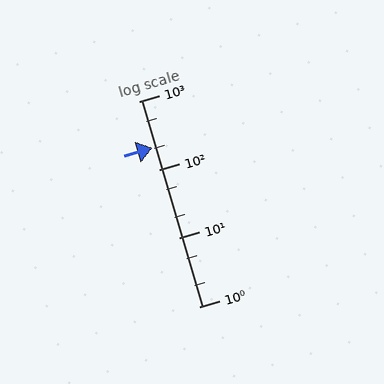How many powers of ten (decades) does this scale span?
The scale spans 3 decades, from 1 to 1000.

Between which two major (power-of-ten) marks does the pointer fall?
The pointer is between 100 and 1000.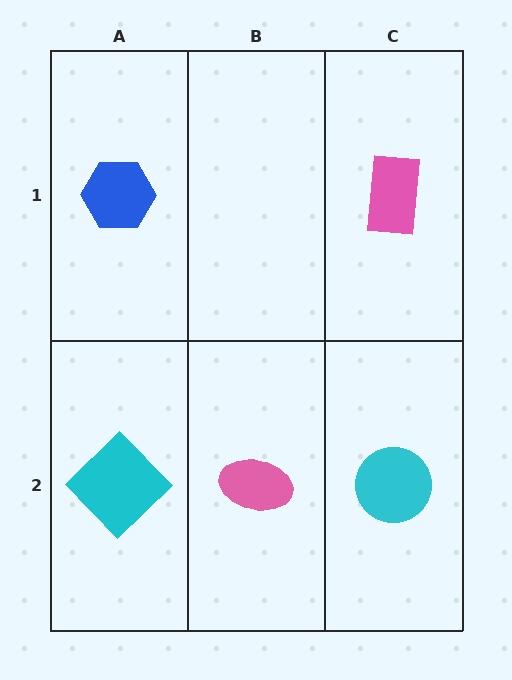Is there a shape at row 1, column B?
No, that cell is empty.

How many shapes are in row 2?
3 shapes.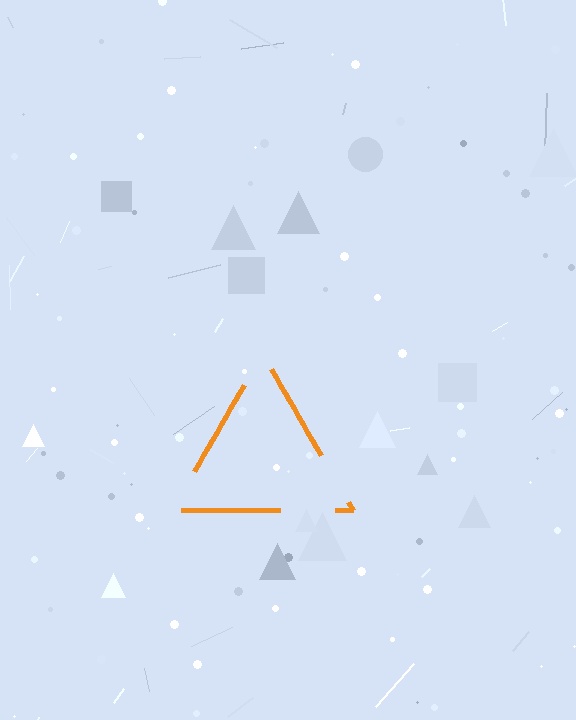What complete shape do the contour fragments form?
The contour fragments form a triangle.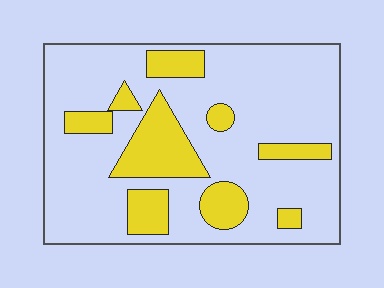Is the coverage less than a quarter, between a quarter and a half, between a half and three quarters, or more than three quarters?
Less than a quarter.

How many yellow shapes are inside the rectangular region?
9.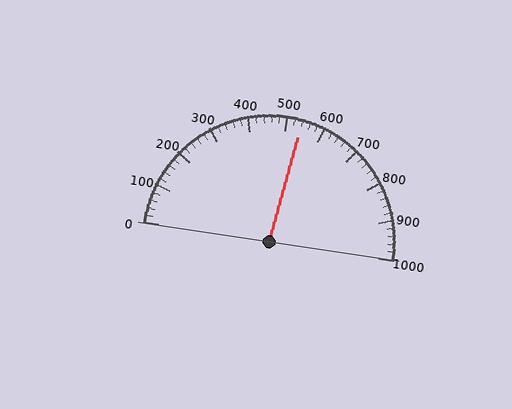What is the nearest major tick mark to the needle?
The nearest major tick mark is 500.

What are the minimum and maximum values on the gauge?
The gauge ranges from 0 to 1000.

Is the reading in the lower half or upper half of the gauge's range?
The reading is in the upper half of the range (0 to 1000).